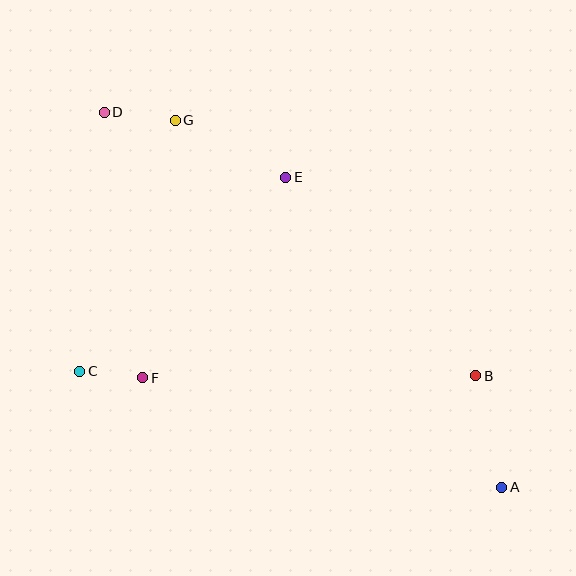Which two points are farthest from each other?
Points A and D are farthest from each other.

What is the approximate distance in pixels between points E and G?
The distance between E and G is approximately 124 pixels.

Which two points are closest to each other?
Points C and F are closest to each other.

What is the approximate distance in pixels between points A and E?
The distance between A and E is approximately 378 pixels.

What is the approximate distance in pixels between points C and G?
The distance between C and G is approximately 268 pixels.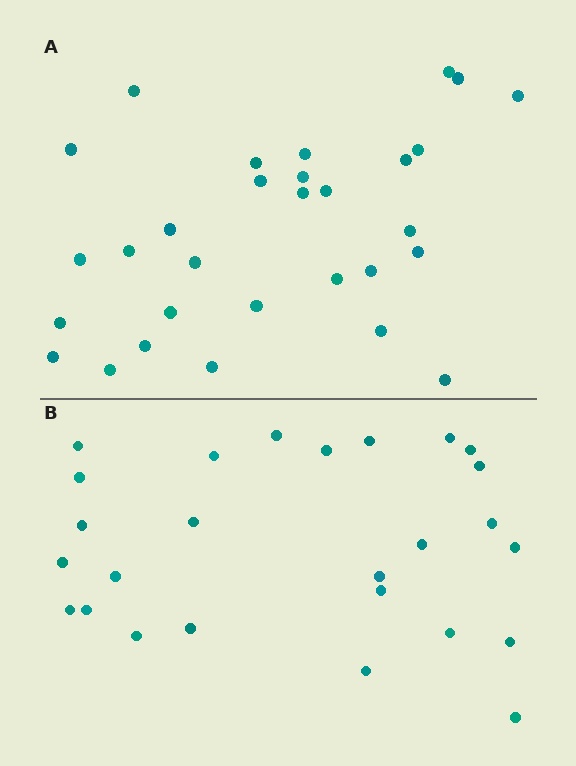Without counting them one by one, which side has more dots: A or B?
Region A (the top region) has more dots.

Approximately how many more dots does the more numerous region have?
Region A has about 4 more dots than region B.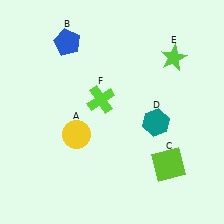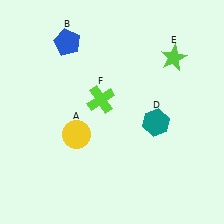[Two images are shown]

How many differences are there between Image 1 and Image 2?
There is 1 difference between the two images.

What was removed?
The lime square (C) was removed in Image 2.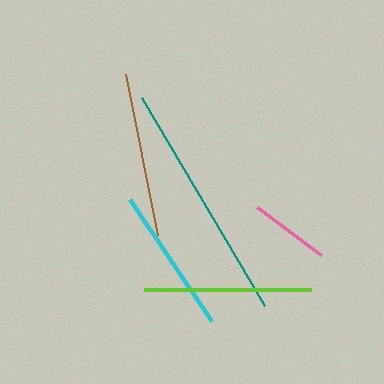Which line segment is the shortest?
The pink line is the shortest at approximately 80 pixels.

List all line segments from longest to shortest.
From longest to shortest: teal, lime, brown, cyan, pink.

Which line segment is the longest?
The teal line is the longest at approximately 242 pixels.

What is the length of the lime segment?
The lime segment is approximately 166 pixels long.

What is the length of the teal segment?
The teal segment is approximately 242 pixels long.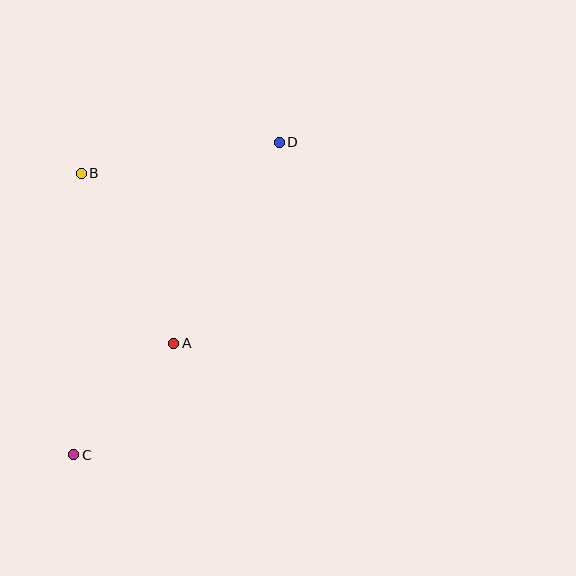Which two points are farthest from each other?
Points C and D are farthest from each other.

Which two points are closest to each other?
Points A and C are closest to each other.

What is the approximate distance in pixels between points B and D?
The distance between B and D is approximately 200 pixels.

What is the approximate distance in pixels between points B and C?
The distance between B and C is approximately 281 pixels.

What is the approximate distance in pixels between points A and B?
The distance between A and B is approximately 193 pixels.